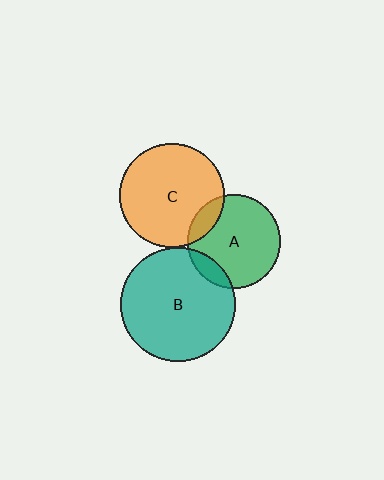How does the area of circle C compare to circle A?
Approximately 1.2 times.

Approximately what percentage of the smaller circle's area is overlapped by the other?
Approximately 10%.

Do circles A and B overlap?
Yes.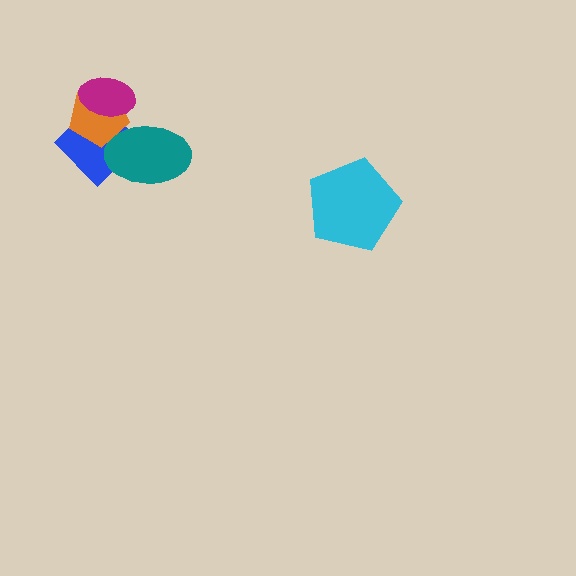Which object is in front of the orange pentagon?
The magenta ellipse is in front of the orange pentagon.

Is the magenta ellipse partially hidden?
No, no other shape covers it.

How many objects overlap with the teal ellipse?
2 objects overlap with the teal ellipse.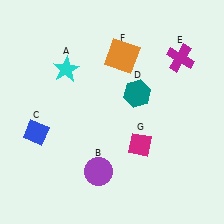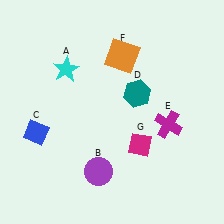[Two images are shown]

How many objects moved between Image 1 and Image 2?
1 object moved between the two images.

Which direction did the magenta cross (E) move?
The magenta cross (E) moved down.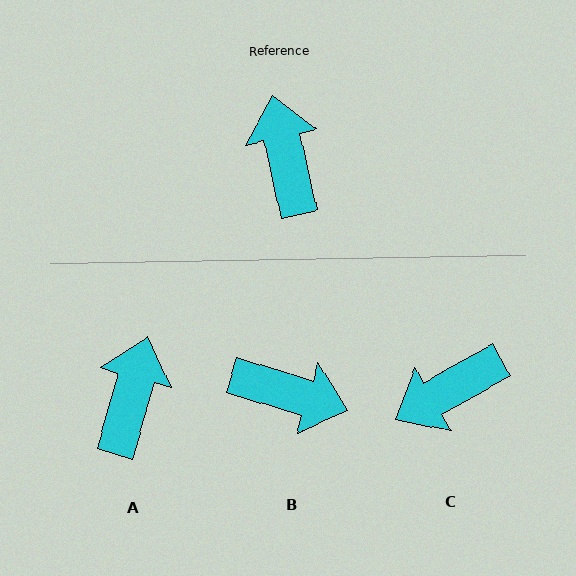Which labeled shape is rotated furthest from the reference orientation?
B, about 120 degrees away.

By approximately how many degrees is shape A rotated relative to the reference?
Approximately 29 degrees clockwise.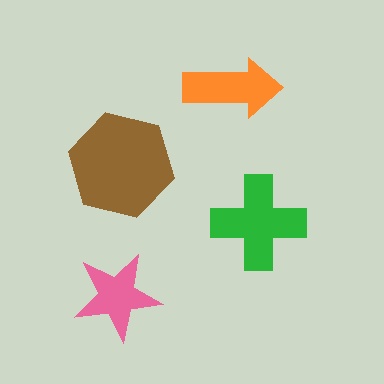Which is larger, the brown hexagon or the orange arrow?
The brown hexagon.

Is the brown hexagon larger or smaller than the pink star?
Larger.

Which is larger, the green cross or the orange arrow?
The green cross.